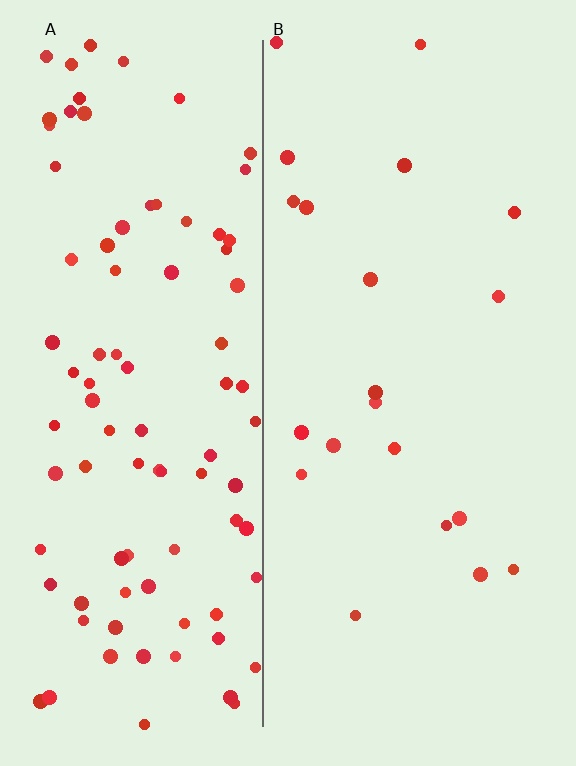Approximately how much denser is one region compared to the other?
Approximately 4.4× — region A over region B.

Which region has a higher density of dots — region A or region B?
A (the left).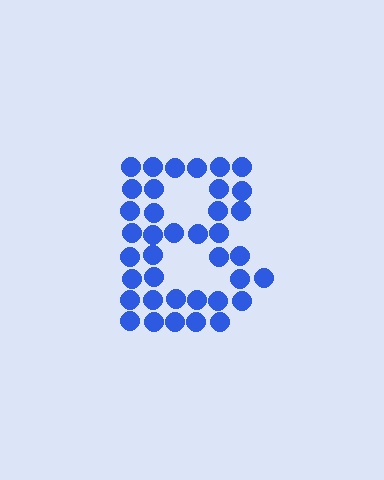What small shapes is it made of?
It is made of small circles.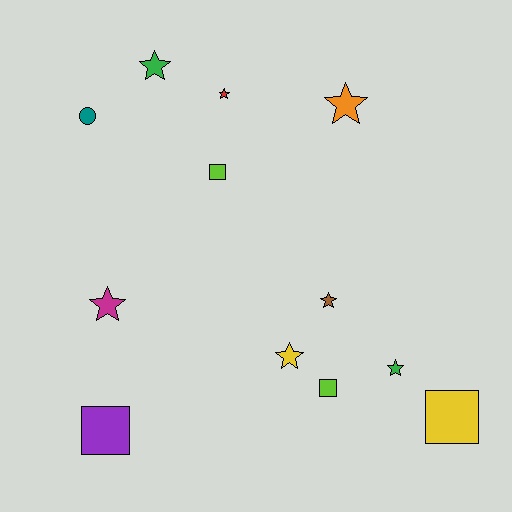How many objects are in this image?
There are 12 objects.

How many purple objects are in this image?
There is 1 purple object.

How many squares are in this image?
There are 4 squares.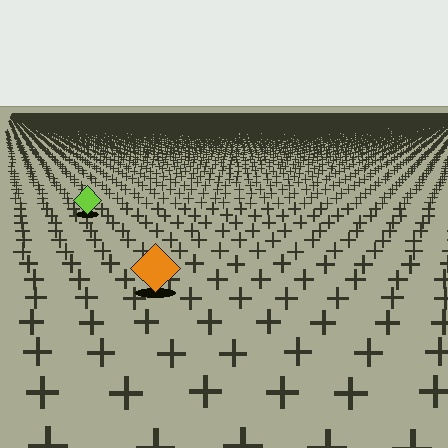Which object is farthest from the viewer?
The lime diamond is farthest from the viewer. It appears smaller and the ground texture around it is denser.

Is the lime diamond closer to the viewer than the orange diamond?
No. The orange diamond is closer — you can tell from the texture gradient: the ground texture is coarser near it.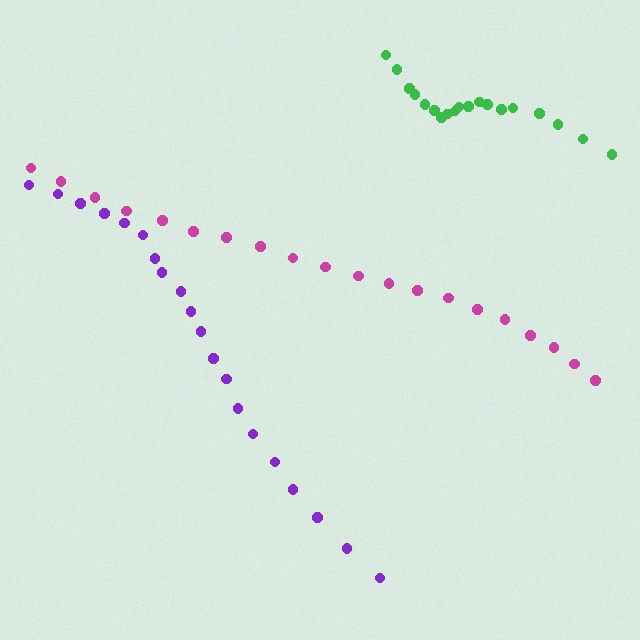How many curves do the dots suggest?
There are 3 distinct paths.